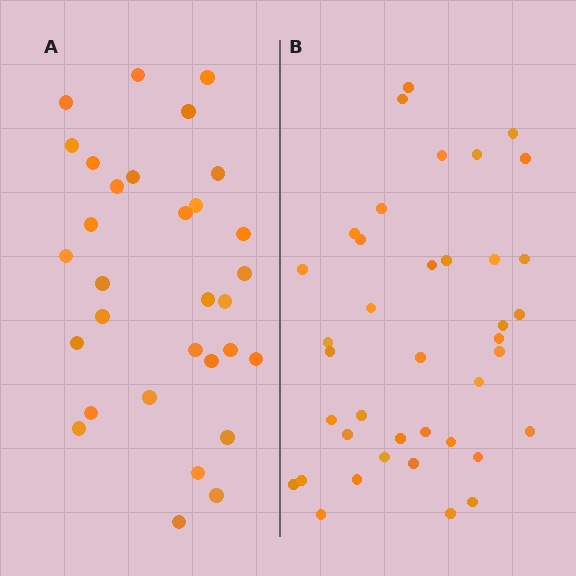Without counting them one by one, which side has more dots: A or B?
Region B (the right region) has more dots.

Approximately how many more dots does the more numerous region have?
Region B has roughly 8 or so more dots than region A.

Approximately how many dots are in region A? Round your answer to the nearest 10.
About 30 dots. (The exact count is 31, which rounds to 30.)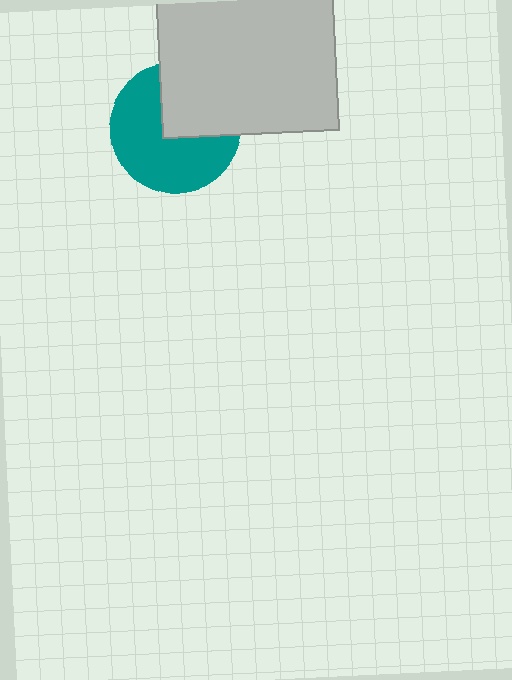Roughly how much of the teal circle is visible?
About half of it is visible (roughly 61%).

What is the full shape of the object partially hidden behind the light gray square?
The partially hidden object is a teal circle.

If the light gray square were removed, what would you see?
You would see the complete teal circle.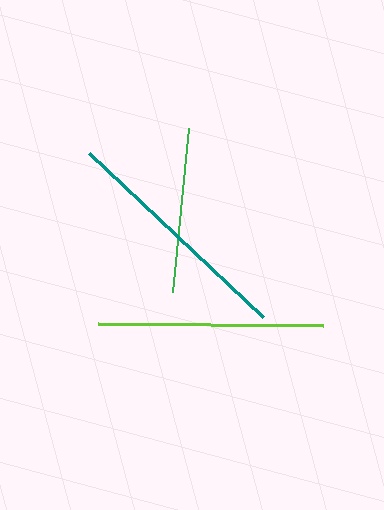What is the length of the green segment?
The green segment is approximately 165 pixels long.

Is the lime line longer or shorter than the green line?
The lime line is longer than the green line.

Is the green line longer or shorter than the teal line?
The teal line is longer than the green line.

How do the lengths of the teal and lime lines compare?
The teal and lime lines are approximately the same length.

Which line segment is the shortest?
The green line is the shortest at approximately 165 pixels.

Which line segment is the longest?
The teal line is the longest at approximately 240 pixels.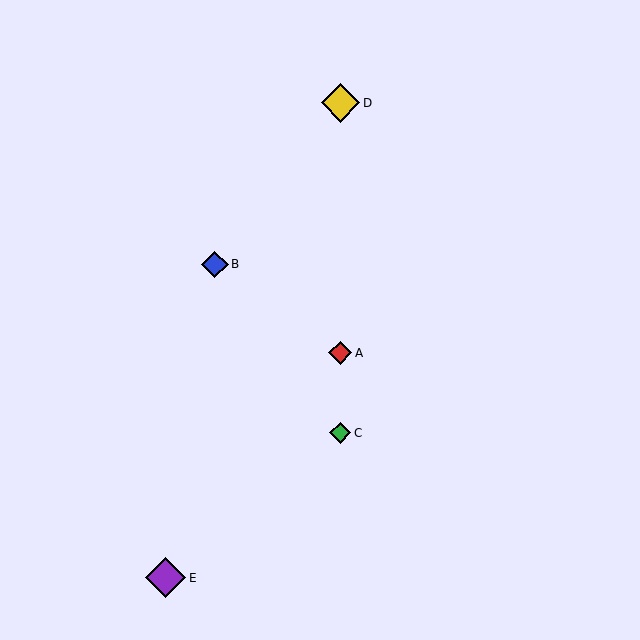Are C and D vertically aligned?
Yes, both are at x≈340.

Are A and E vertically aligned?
No, A is at x≈340 and E is at x≈166.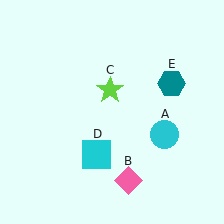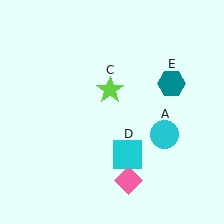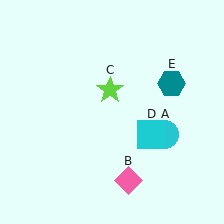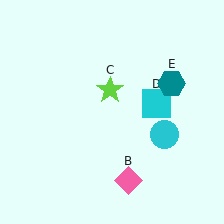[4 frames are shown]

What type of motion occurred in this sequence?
The cyan square (object D) rotated counterclockwise around the center of the scene.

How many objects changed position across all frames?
1 object changed position: cyan square (object D).